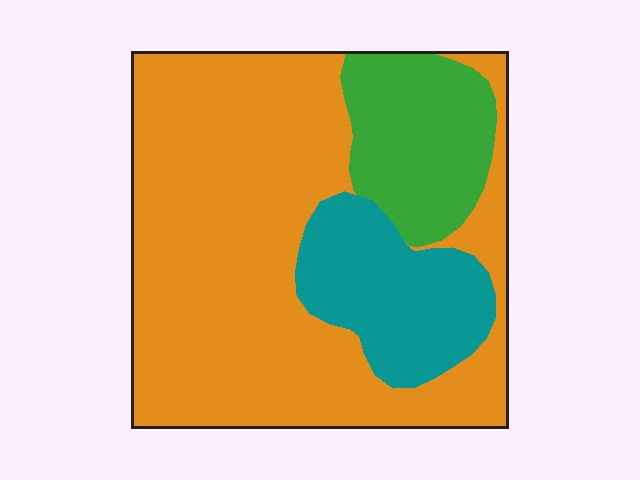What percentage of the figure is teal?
Teal takes up between a sixth and a third of the figure.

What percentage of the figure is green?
Green takes up about one sixth (1/6) of the figure.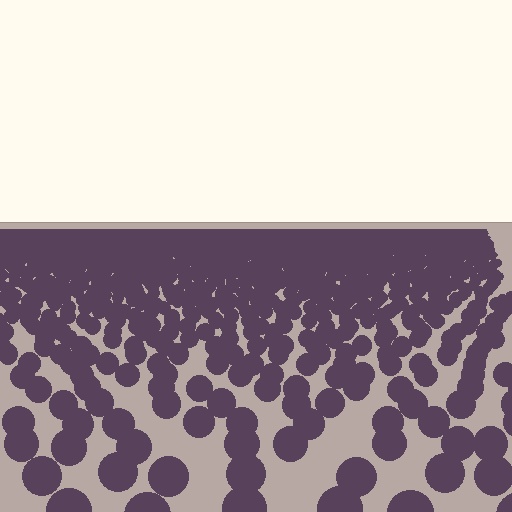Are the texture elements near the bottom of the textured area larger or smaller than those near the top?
Larger. Near the bottom, elements are closer to the viewer and appear at a bigger on-screen size.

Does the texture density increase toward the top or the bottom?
Density increases toward the top.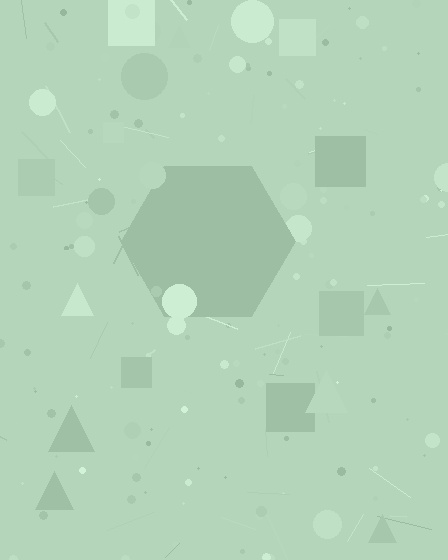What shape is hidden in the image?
A hexagon is hidden in the image.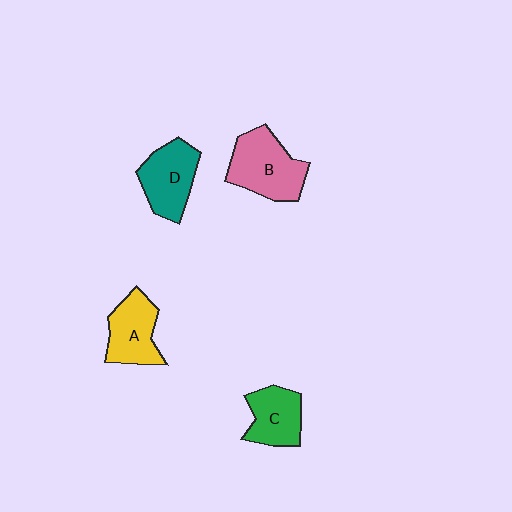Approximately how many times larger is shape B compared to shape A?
Approximately 1.3 times.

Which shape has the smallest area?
Shape C (green).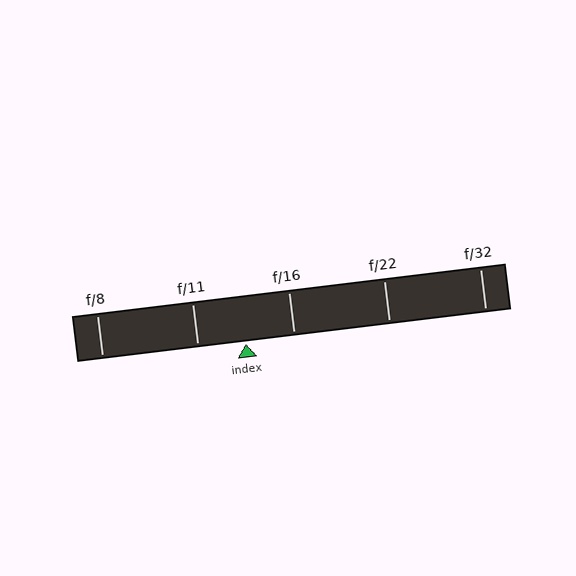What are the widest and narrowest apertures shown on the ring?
The widest aperture shown is f/8 and the narrowest is f/32.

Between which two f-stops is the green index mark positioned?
The index mark is between f/11 and f/16.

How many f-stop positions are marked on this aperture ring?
There are 5 f-stop positions marked.